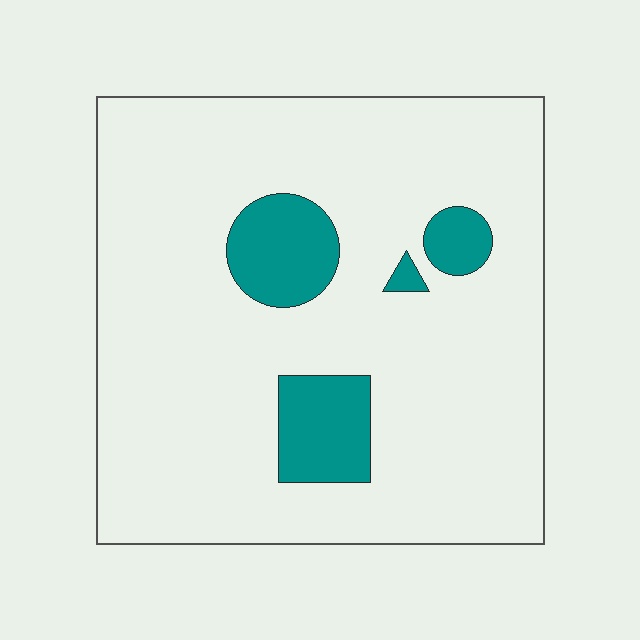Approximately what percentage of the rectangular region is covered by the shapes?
Approximately 15%.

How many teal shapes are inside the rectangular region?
4.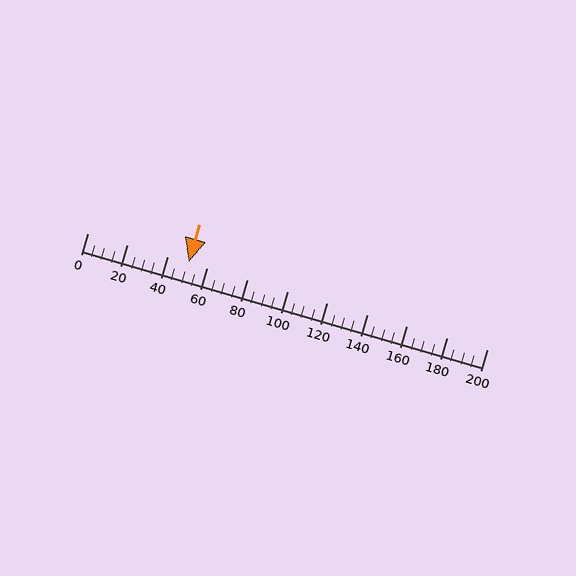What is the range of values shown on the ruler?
The ruler shows values from 0 to 200.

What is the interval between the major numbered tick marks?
The major tick marks are spaced 20 units apart.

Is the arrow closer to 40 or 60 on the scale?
The arrow is closer to 60.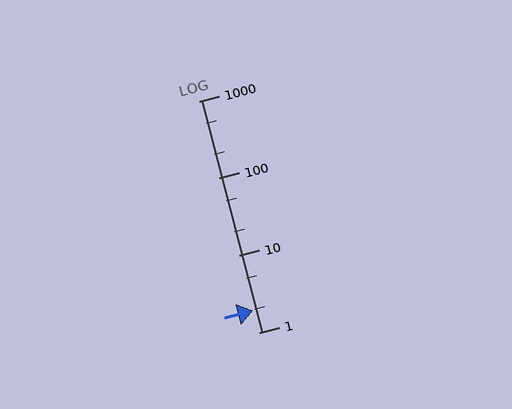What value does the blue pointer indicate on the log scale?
The pointer indicates approximately 1.9.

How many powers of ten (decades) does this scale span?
The scale spans 3 decades, from 1 to 1000.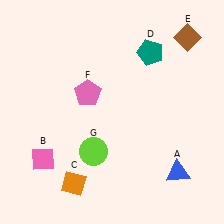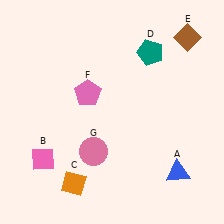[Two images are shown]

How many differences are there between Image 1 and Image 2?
There is 1 difference between the two images.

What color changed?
The circle (G) changed from lime in Image 1 to pink in Image 2.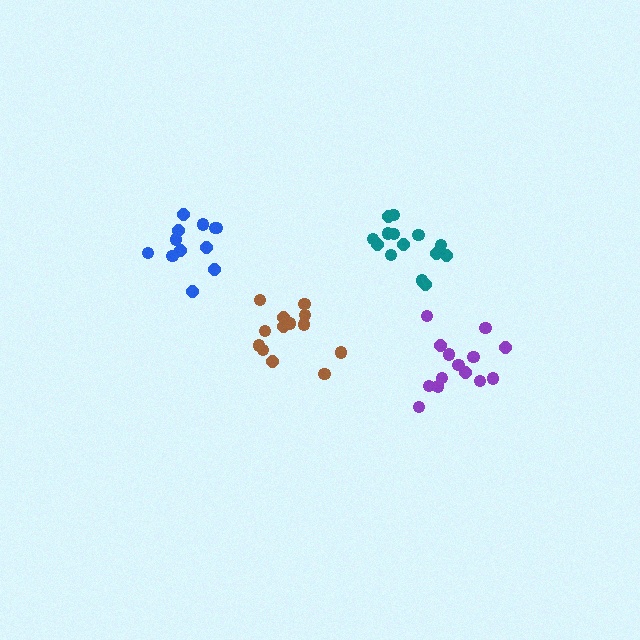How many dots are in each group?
Group 1: 13 dots, Group 2: 14 dots, Group 3: 14 dots, Group 4: 12 dots (53 total).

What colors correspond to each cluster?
The clusters are colored: brown, purple, teal, blue.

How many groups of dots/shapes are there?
There are 4 groups.